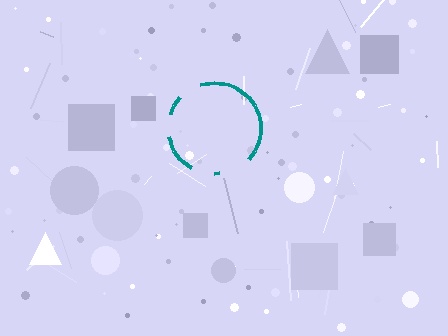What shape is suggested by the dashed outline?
The dashed outline suggests a circle.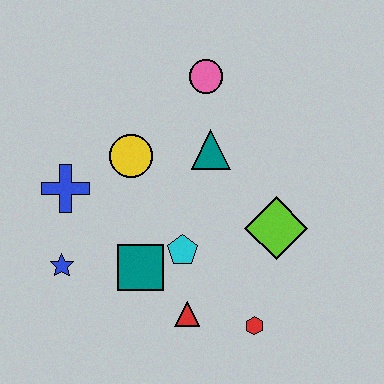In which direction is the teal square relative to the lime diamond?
The teal square is to the left of the lime diamond.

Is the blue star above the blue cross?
No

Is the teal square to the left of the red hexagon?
Yes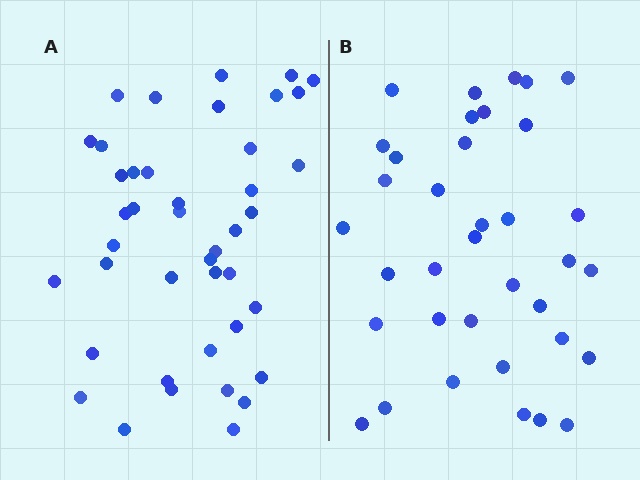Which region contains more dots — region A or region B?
Region A (the left region) has more dots.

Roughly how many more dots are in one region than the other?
Region A has about 6 more dots than region B.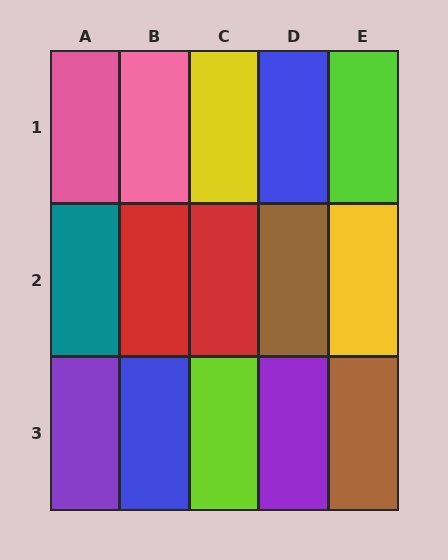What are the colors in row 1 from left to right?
Pink, pink, yellow, blue, lime.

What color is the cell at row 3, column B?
Blue.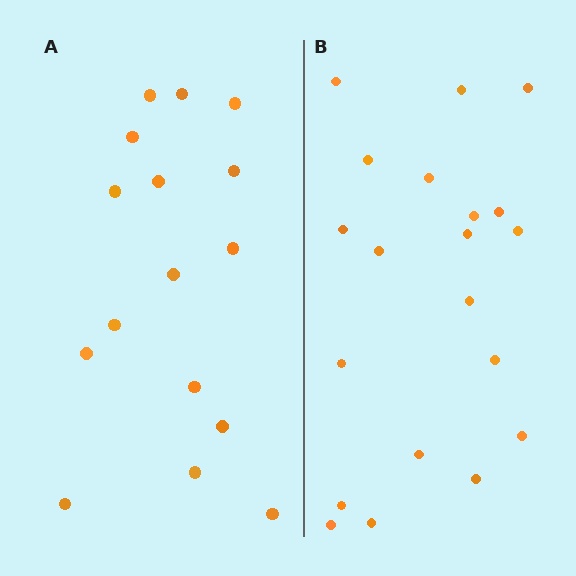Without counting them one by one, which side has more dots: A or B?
Region B (the right region) has more dots.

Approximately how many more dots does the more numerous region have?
Region B has about 4 more dots than region A.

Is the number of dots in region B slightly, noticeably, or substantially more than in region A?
Region B has noticeably more, but not dramatically so. The ratio is roughly 1.2 to 1.